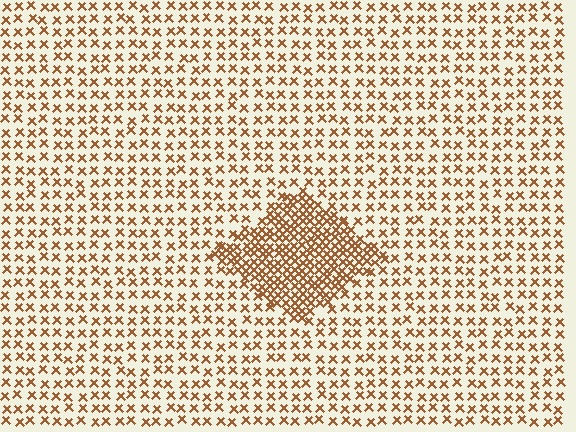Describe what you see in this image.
The image contains small brown elements arranged at two different densities. A diamond-shaped region is visible where the elements are more densely packed than the surrounding area.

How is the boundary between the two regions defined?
The boundary is defined by a change in element density (approximately 2.4x ratio). All elements are the same color, size, and shape.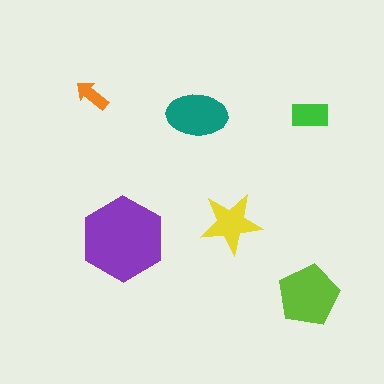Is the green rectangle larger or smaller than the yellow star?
Smaller.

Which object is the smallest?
The orange arrow.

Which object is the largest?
The purple hexagon.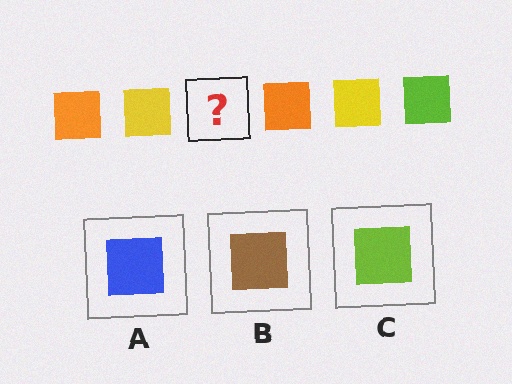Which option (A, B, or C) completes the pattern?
C.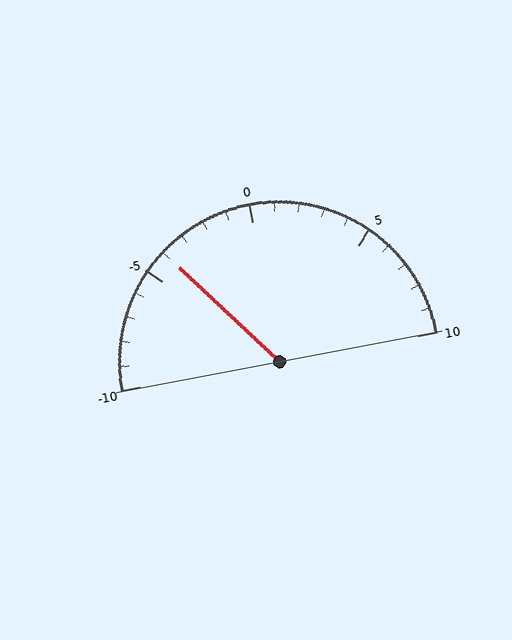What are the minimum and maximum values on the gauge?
The gauge ranges from -10 to 10.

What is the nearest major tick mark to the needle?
The nearest major tick mark is -5.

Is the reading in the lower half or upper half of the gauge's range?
The reading is in the lower half of the range (-10 to 10).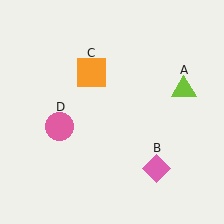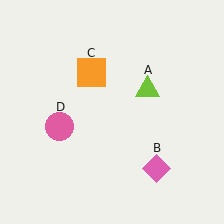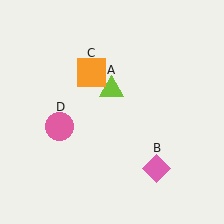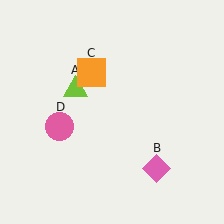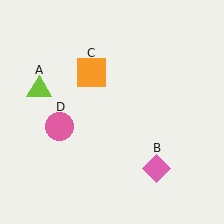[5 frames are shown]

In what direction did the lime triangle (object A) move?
The lime triangle (object A) moved left.